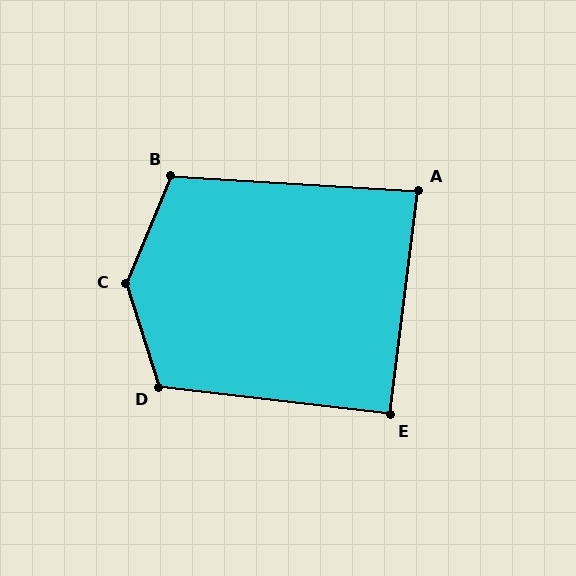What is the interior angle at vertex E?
Approximately 90 degrees (approximately right).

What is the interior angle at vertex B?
Approximately 109 degrees (obtuse).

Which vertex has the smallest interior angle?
A, at approximately 86 degrees.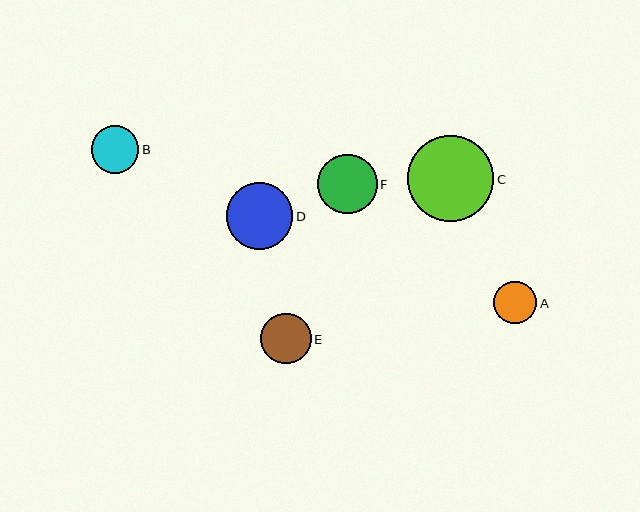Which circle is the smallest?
Circle A is the smallest with a size of approximately 43 pixels.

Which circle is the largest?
Circle C is the largest with a size of approximately 87 pixels.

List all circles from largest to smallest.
From largest to smallest: C, D, F, E, B, A.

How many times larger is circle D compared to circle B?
Circle D is approximately 1.4 times the size of circle B.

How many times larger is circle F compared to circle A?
Circle F is approximately 1.4 times the size of circle A.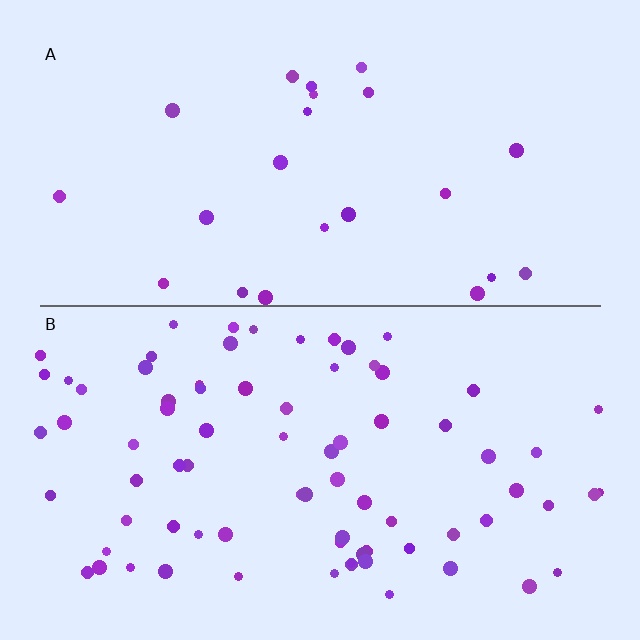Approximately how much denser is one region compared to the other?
Approximately 3.3× — region B over region A.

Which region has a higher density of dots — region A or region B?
B (the bottom).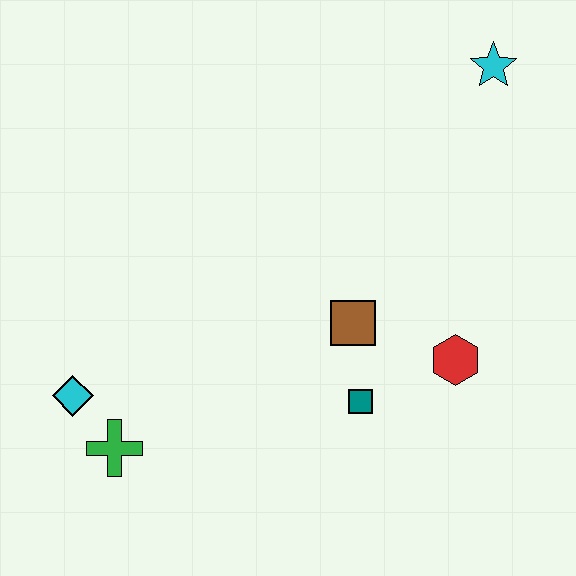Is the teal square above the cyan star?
No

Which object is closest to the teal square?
The brown square is closest to the teal square.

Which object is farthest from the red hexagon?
The cyan diamond is farthest from the red hexagon.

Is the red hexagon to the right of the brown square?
Yes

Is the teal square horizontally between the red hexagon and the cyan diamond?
Yes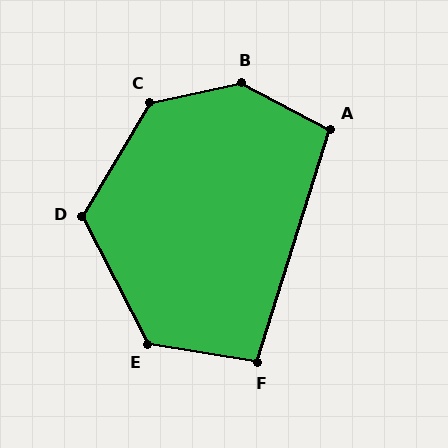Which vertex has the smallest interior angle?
F, at approximately 98 degrees.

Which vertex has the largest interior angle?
B, at approximately 140 degrees.